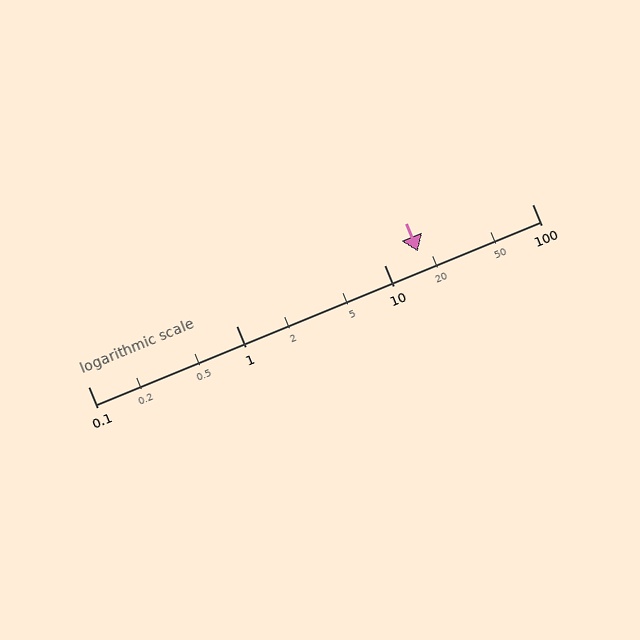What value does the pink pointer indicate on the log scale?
The pointer indicates approximately 17.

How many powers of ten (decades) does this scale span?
The scale spans 3 decades, from 0.1 to 100.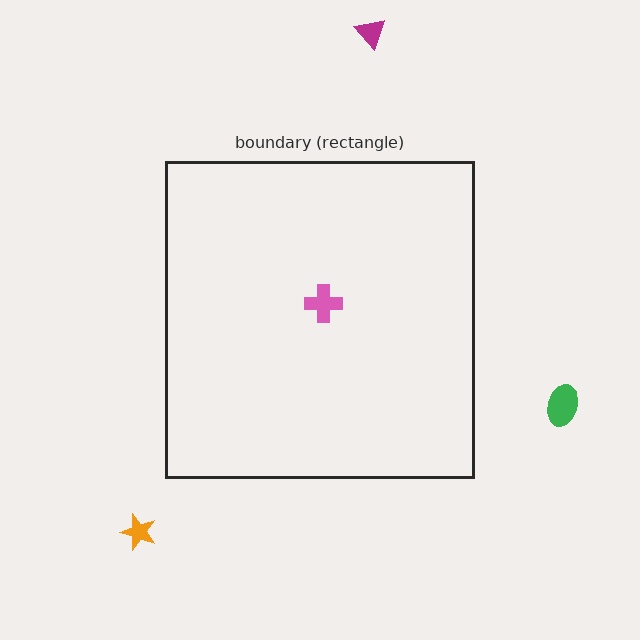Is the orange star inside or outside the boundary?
Outside.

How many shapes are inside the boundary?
1 inside, 3 outside.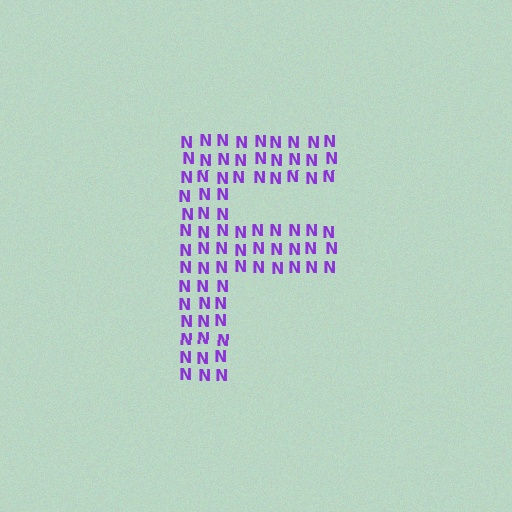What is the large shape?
The large shape is the letter F.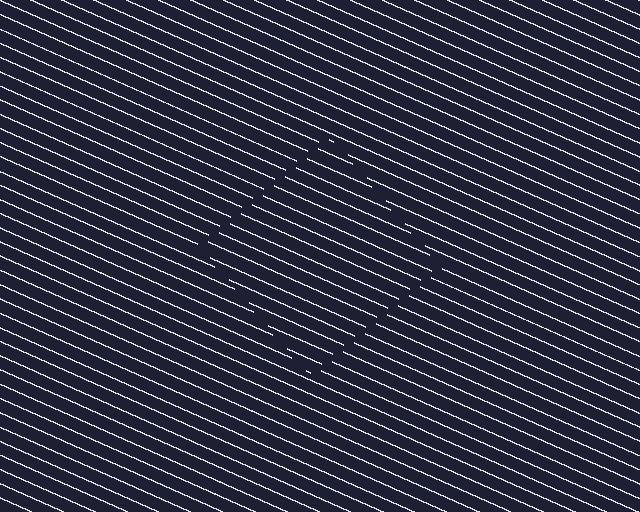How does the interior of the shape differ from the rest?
The interior of the shape contains the same grating, shifted by half a period — the contour is defined by the phase discontinuity where line-ends from the inner and outer gratings abut.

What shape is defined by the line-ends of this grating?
An illusory square. The interior of the shape contains the same grating, shifted by half a period — the contour is defined by the phase discontinuity where line-ends from the inner and outer gratings abut.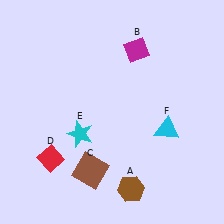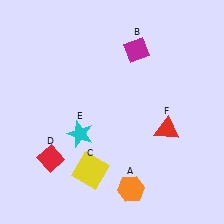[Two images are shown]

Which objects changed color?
A changed from brown to orange. C changed from brown to yellow. F changed from cyan to red.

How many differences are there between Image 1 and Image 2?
There are 3 differences between the two images.